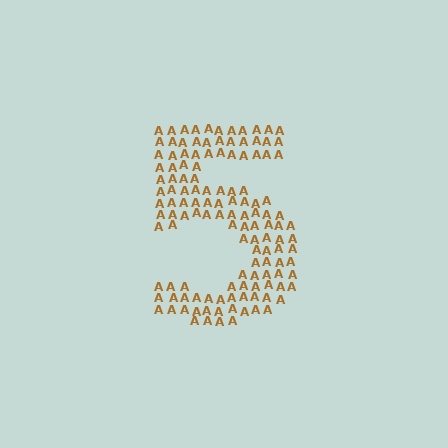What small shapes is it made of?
It is made of small letter A's.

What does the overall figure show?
The overall figure shows the digit 5.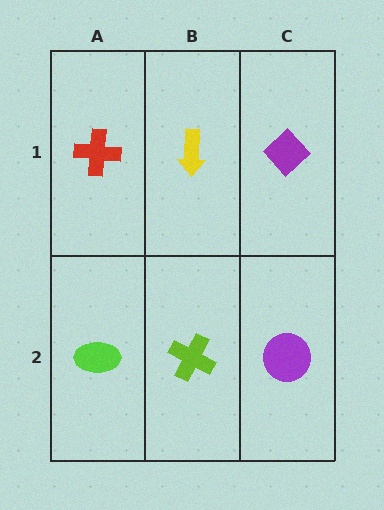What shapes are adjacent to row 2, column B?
A yellow arrow (row 1, column B), a lime ellipse (row 2, column A), a purple circle (row 2, column C).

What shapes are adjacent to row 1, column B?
A lime cross (row 2, column B), a red cross (row 1, column A), a purple diamond (row 1, column C).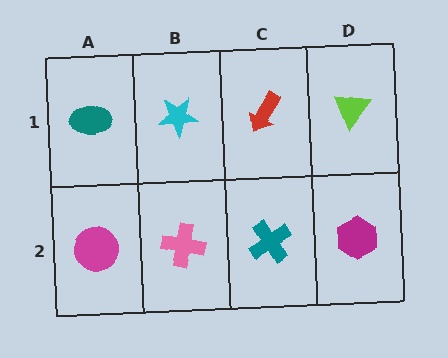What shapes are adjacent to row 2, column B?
A cyan star (row 1, column B), a magenta circle (row 2, column A), a teal cross (row 2, column C).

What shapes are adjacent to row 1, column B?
A pink cross (row 2, column B), a teal ellipse (row 1, column A), a red arrow (row 1, column C).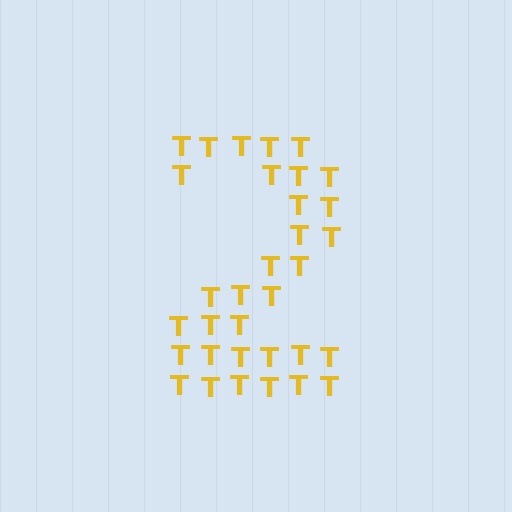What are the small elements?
The small elements are letter T's.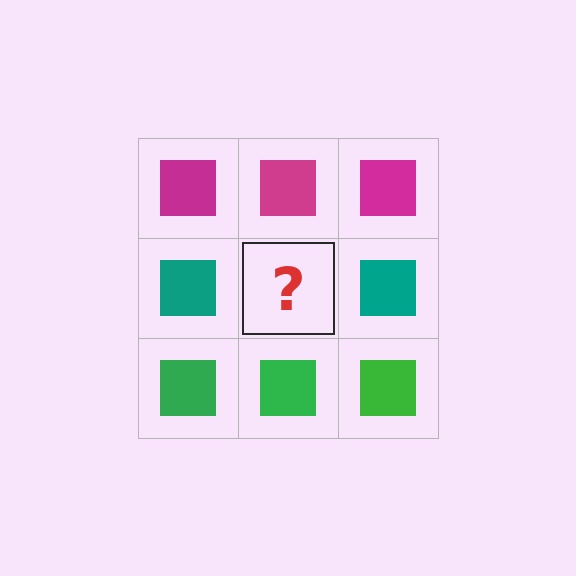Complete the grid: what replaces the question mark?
The question mark should be replaced with a teal square.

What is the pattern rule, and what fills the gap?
The rule is that each row has a consistent color. The gap should be filled with a teal square.